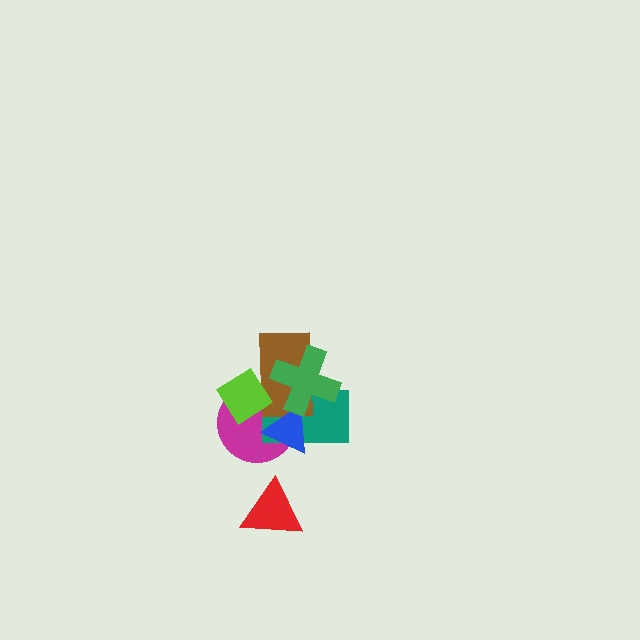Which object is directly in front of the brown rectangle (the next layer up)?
The blue triangle is directly in front of the brown rectangle.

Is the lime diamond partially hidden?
No, no other shape covers it.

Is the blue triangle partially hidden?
Yes, it is partially covered by another shape.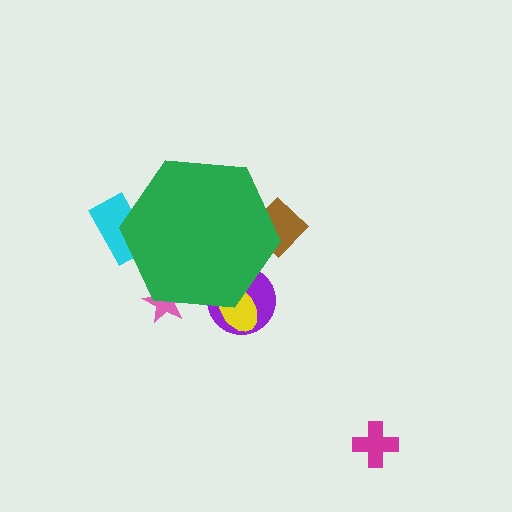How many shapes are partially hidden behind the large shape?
5 shapes are partially hidden.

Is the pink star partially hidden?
Yes, the pink star is partially hidden behind the green hexagon.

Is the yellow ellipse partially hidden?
Yes, the yellow ellipse is partially hidden behind the green hexagon.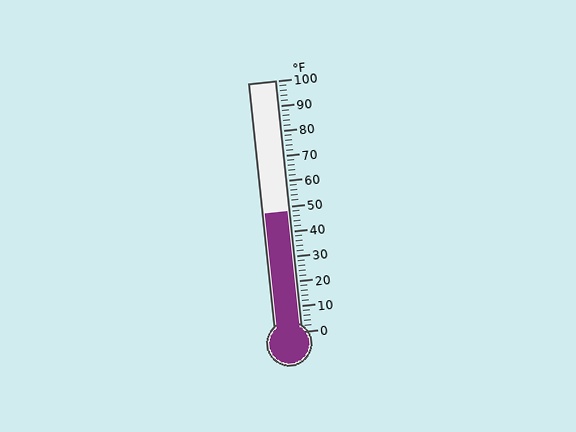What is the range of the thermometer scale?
The thermometer scale ranges from 0°F to 100°F.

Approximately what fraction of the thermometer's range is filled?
The thermometer is filled to approximately 50% of its range.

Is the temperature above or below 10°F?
The temperature is above 10°F.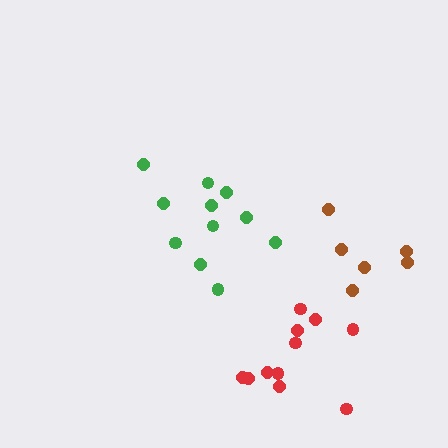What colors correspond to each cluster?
The clusters are colored: red, brown, green.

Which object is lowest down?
The red cluster is bottommost.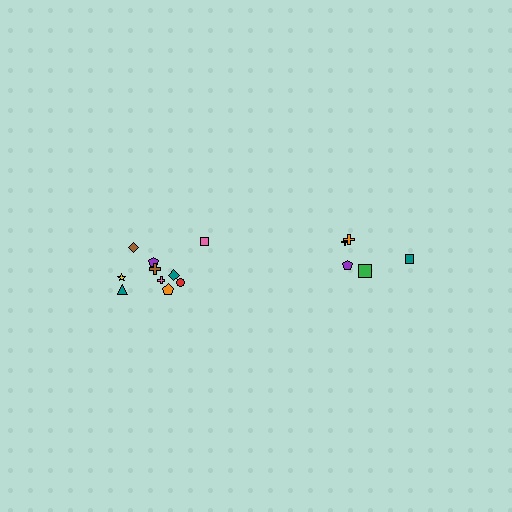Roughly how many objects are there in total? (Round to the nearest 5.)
Roughly 15 objects in total.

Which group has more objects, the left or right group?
The left group.